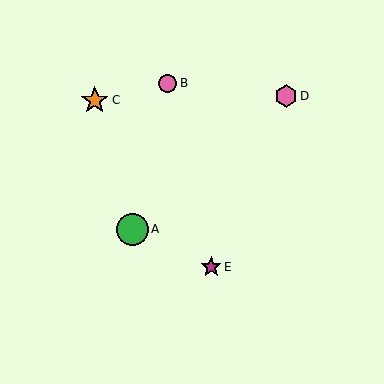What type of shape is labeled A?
Shape A is a green circle.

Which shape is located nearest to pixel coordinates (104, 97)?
The orange star (labeled C) at (95, 100) is nearest to that location.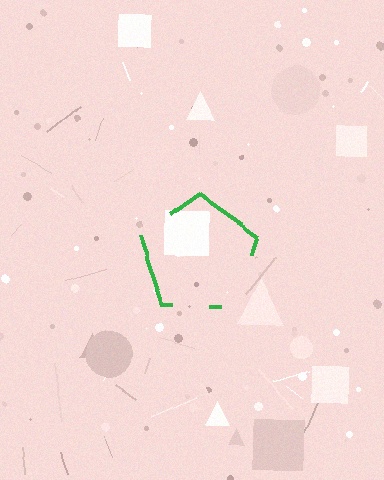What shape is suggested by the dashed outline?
The dashed outline suggests a pentagon.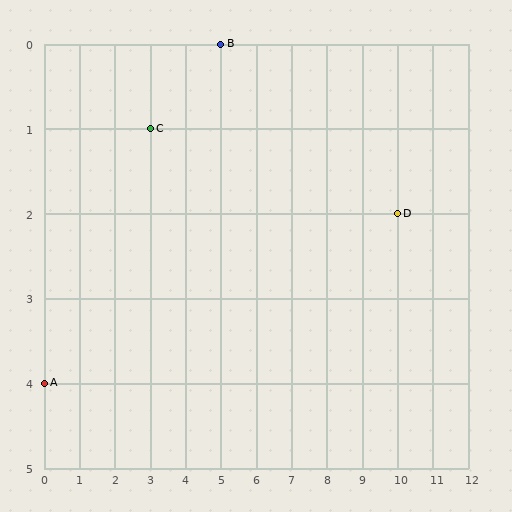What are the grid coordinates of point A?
Point A is at grid coordinates (0, 4).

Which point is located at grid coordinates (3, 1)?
Point C is at (3, 1).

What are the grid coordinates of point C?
Point C is at grid coordinates (3, 1).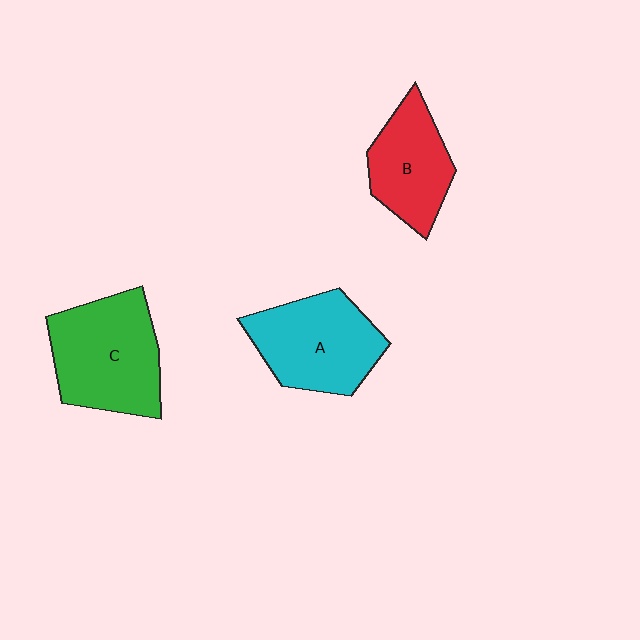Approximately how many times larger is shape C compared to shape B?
Approximately 1.4 times.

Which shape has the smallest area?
Shape B (red).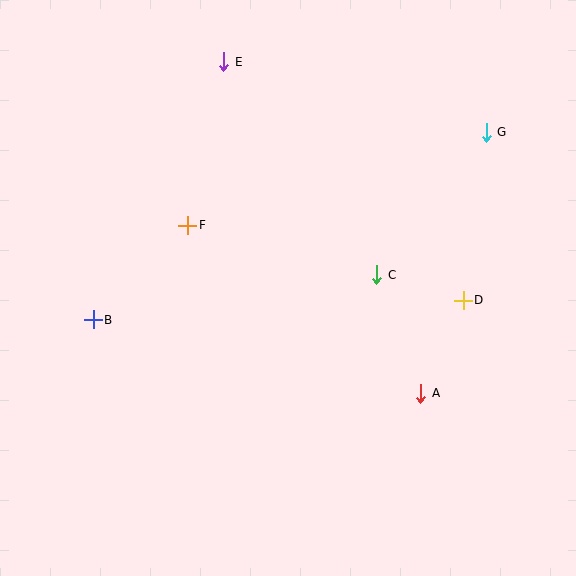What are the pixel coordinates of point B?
Point B is at (93, 320).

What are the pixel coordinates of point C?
Point C is at (377, 275).